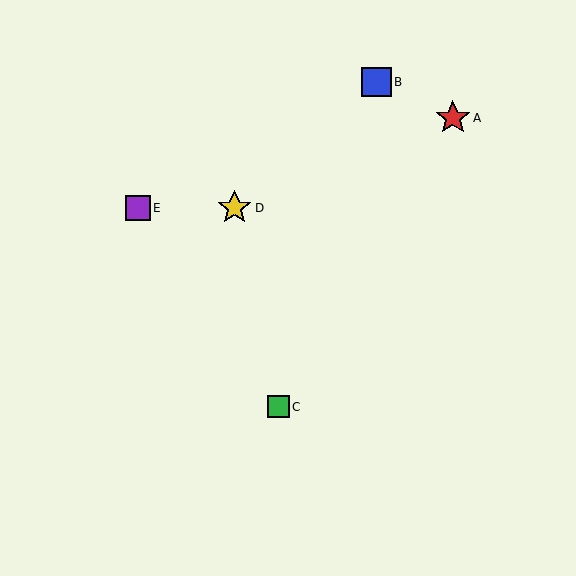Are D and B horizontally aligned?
No, D is at y≈208 and B is at y≈82.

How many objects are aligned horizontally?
2 objects (D, E) are aligned horizontally.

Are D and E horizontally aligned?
Yes, both are at y≈208.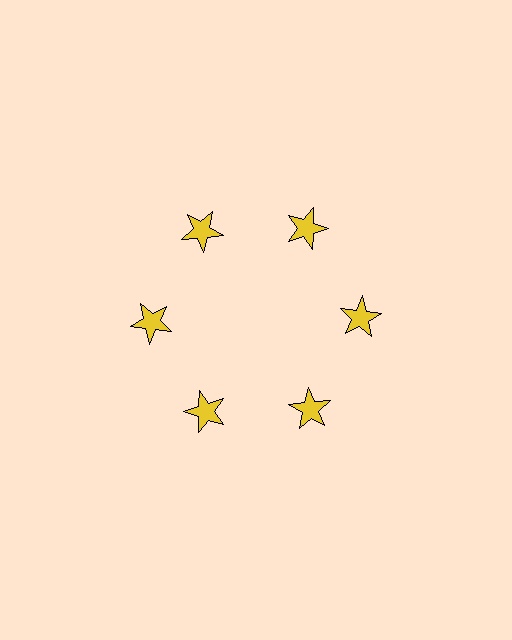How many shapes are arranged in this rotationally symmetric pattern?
There are 6 shapes, arranged in 6 groups of 1.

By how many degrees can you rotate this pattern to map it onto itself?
The pattern maps onto itself every 60 degrees of rotation.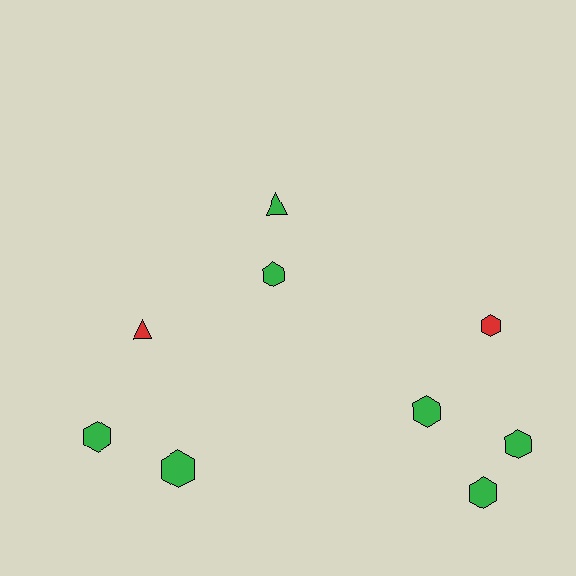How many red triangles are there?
There is 1 red triangle.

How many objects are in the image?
There are 9 objects.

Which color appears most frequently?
Green, with 7 objects.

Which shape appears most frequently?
Hexagon, with 7 objects.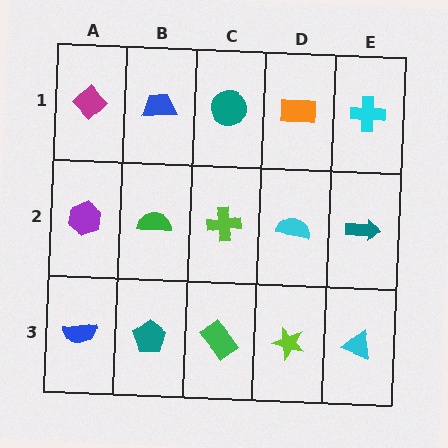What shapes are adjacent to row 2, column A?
A magenta diamond (row 1, column A), a blue semicircle (row 3, column A), a green semicircle (row 2, column B).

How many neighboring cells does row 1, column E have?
2.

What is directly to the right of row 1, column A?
A blue trapezoid.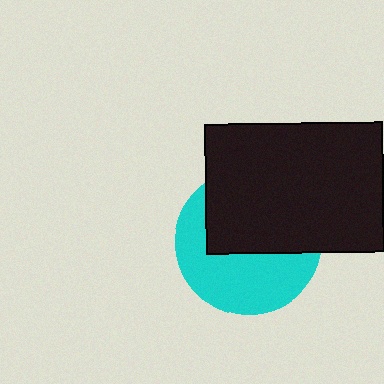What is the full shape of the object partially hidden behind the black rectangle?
The partially hidden object is a cyan circle.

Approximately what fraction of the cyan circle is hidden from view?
Roughly 51% of the cyan circle is hidden behind the black rectangle.